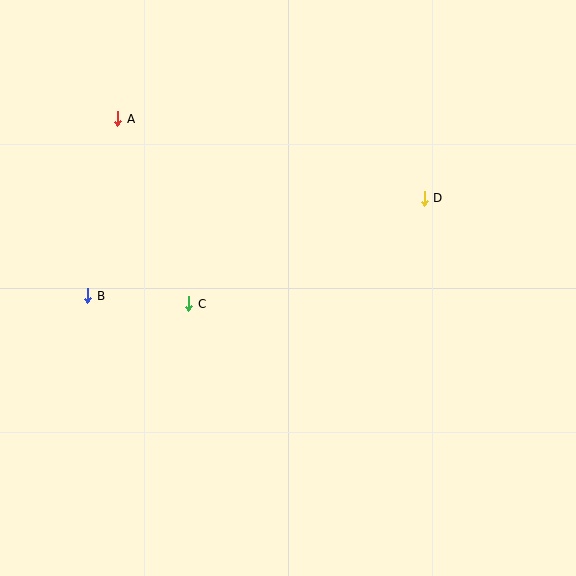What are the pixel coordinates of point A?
Point A is at (118, 119).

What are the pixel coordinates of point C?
Point C is at (189, 304).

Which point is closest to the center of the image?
Point C at (189, 304) is closest to the center.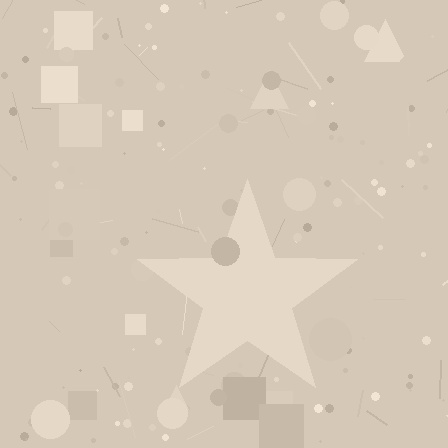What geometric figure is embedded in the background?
A star is embedded in the background.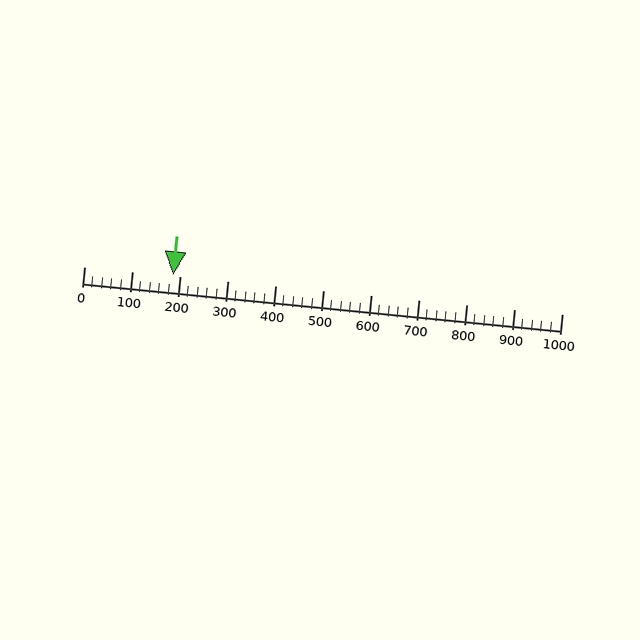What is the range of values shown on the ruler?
The ruler shows values from 0 to 1000.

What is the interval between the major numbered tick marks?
The major tick marks are spaced 100 units apart.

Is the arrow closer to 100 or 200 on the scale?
The arrow is closer to 200.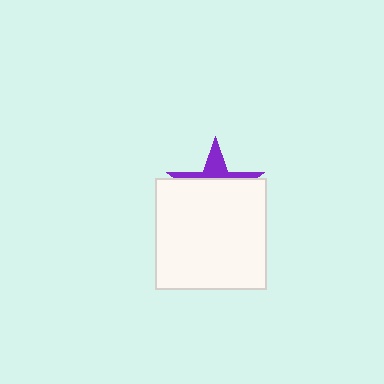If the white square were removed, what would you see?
You would see the complete purple star.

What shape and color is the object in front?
The object in front is a white square.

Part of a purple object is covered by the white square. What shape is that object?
It is a star.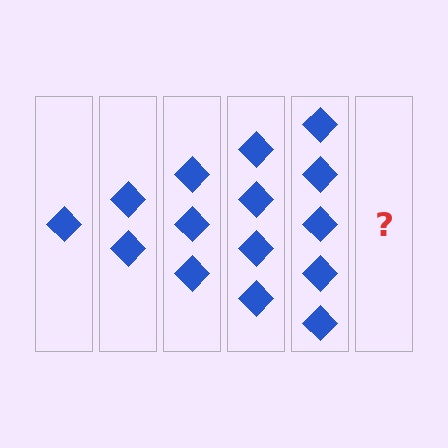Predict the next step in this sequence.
The next step is 6 diamonds.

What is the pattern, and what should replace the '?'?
The pattern is that each step adds one more diamond. The '?' should be 6 diamonds.